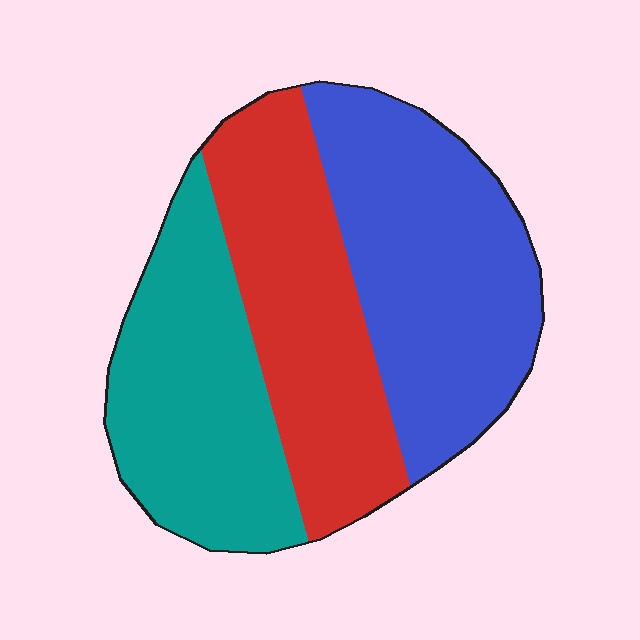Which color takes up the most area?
Blue, at roughly 40%.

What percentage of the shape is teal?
Teal covers about 30% of the shape.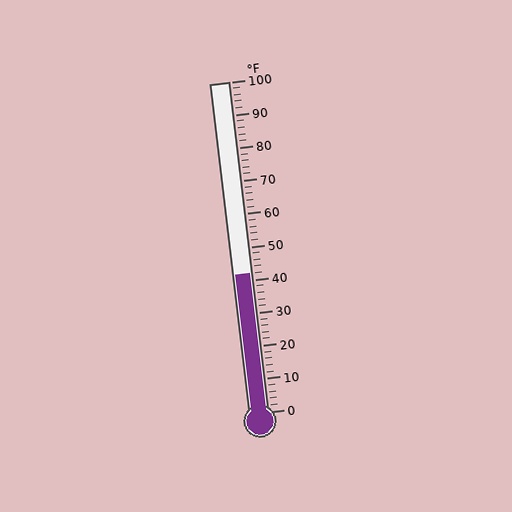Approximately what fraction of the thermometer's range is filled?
The thermometer is filled to approximately 40% of its range.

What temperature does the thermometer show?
The thermometer shows approximately 42°F.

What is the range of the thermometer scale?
The thermometer scale ranges from 0°F to 100°F.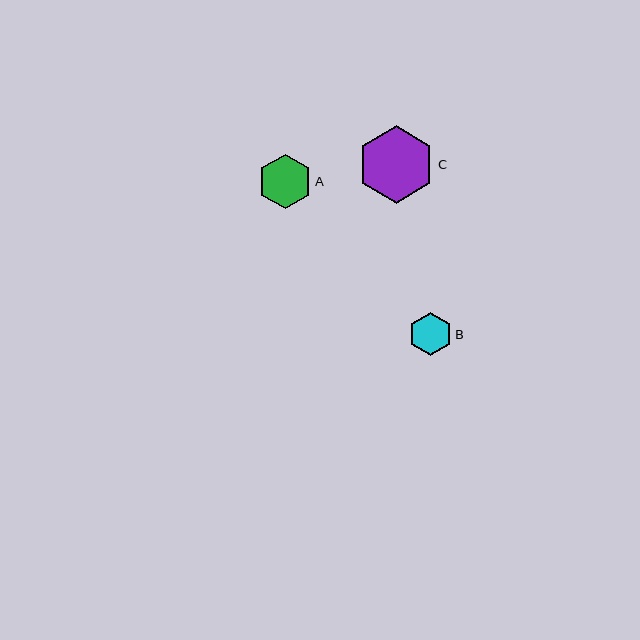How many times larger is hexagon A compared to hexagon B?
Hexagon A is approximately 1.3 times the size of hexagon B.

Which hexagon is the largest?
Hexagon C is the largest with a size of approximately 77 pixels.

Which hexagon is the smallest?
Hexagon B is the smallest with a size of approximately 43 pixels.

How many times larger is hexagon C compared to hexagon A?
Hexagon C is approximately 1.4 times the size of hexagon A.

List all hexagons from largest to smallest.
From largest to smallest: C, A, B.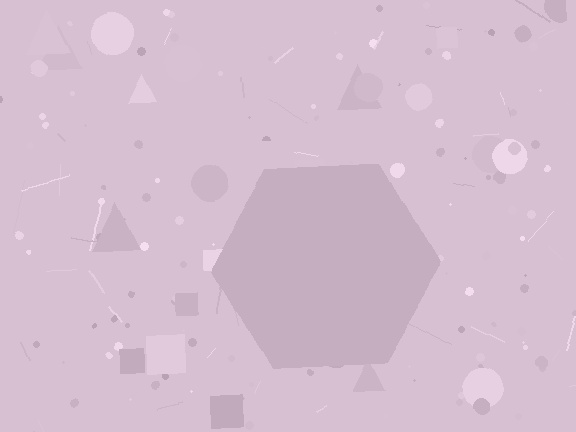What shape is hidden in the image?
A hexagon is hidden in the image.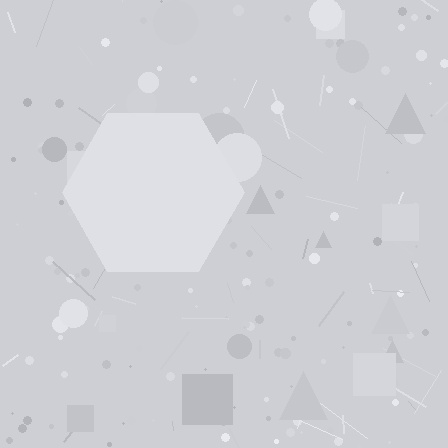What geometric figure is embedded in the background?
A hexagon is embedded in the background.